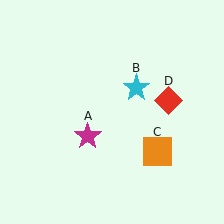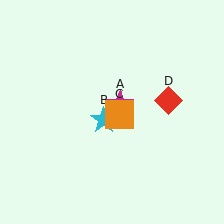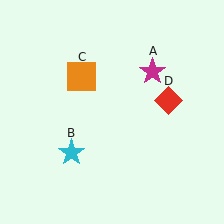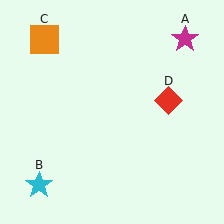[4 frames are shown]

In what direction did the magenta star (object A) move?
The magenta star (object A) moved up and to the right.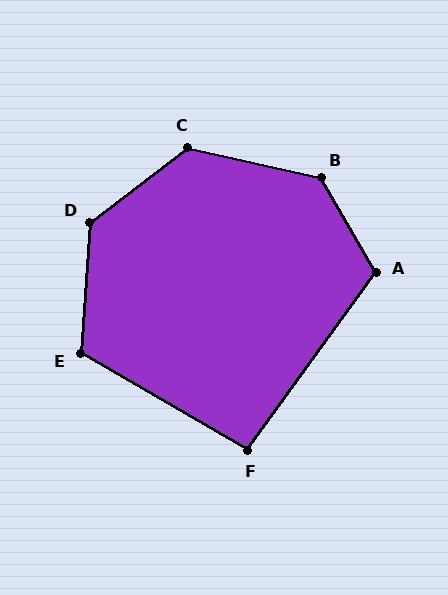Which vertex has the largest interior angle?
B, at approximately 133 degrees.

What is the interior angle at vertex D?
Approximately 131 degrees (obtuse).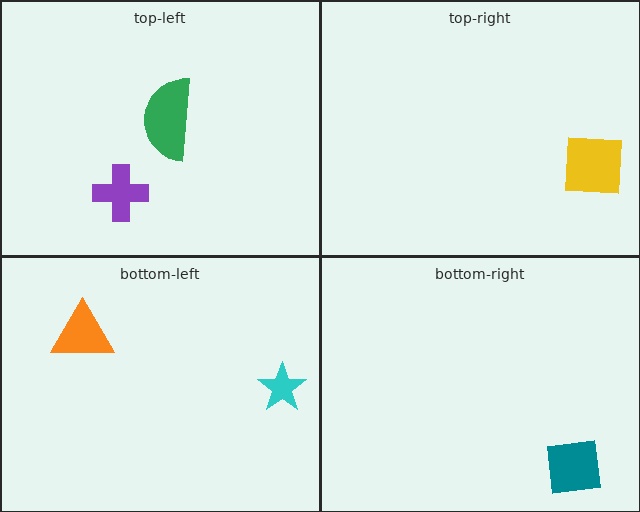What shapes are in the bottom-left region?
The orange triangle, the cyan star.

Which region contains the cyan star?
The bottom-left region.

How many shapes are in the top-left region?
2.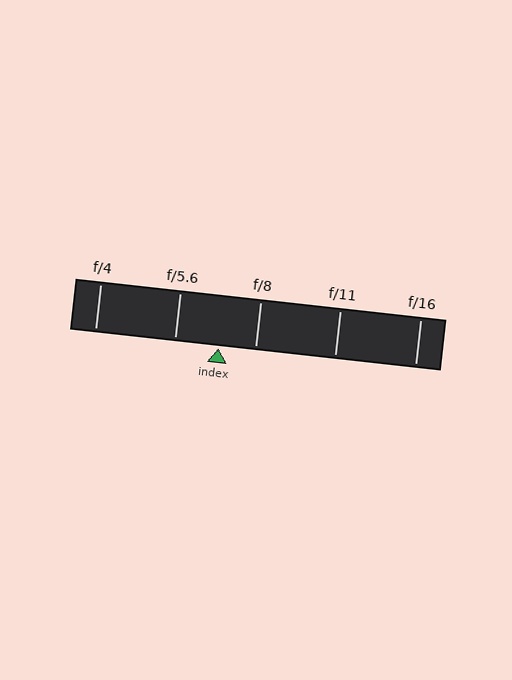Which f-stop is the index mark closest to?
The index mark is closest to f/8.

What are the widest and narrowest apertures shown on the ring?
The widest aperture shown is f/4 and the narrowest is f/16.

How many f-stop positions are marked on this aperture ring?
There are 5 f-stop positions marked.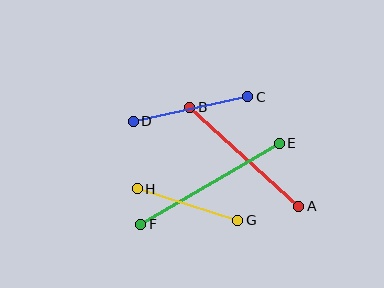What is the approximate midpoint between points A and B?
The midpoint is at approximately (244, 157) pixels.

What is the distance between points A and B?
The distance is approximately 147 pixels.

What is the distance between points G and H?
The distance is approximately 105 pixels.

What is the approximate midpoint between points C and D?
The midpoint is at approximately (191, 109) pixels.